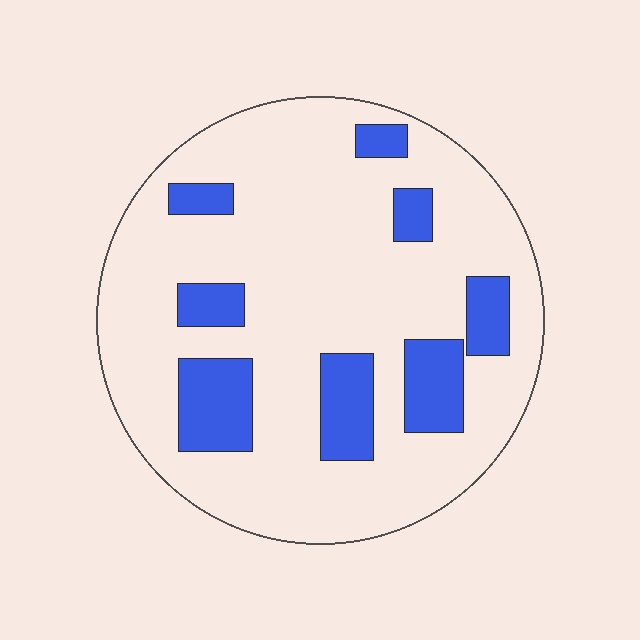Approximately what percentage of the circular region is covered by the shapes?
Approximately 20%.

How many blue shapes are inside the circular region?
8.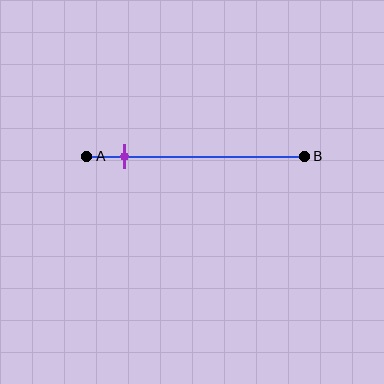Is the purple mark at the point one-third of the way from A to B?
No, the mark is at about 15% from A, not at the 33% one-third point.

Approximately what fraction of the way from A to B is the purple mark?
The purple mark is approximately 15% of the way from A to B.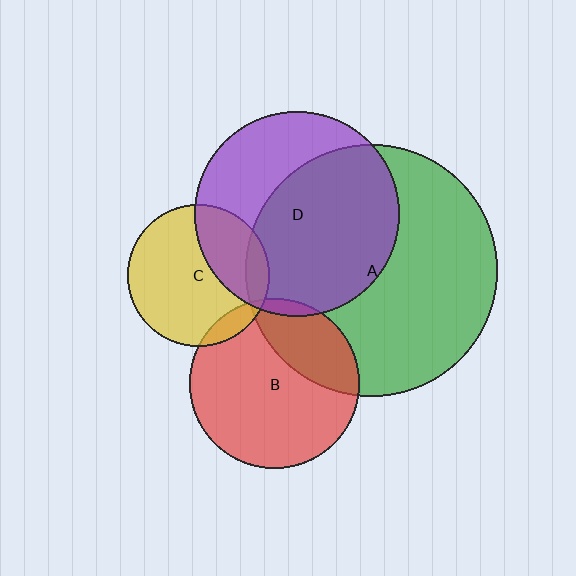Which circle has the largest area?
Circle A (green).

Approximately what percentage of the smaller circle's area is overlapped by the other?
Approximately 5%.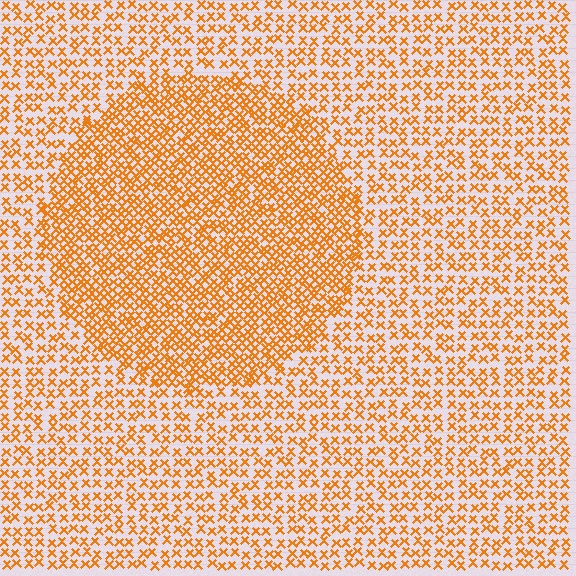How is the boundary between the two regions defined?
The boundary is defined by a change in element density (approximately 1.8x ratio). All elements are the same color, size, and shape.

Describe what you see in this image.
The image contains small orange elements arranged at two different densities. A circle-shaped region is visible where the elements are more densely packed than the surrounding area.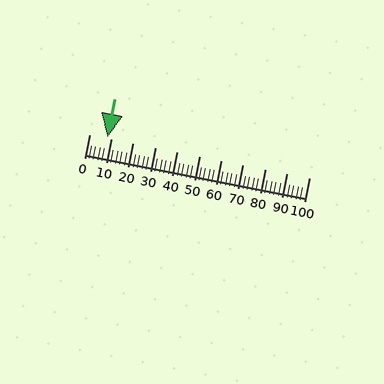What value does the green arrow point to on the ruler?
The green arrow points to approximately 8.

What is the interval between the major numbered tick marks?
The major tick marks are spaced 10 units apart.